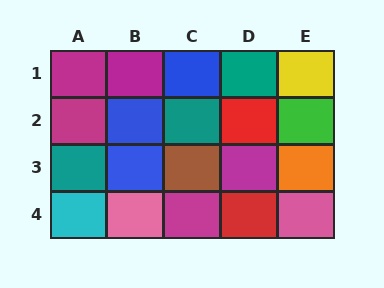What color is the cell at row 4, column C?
Magenta.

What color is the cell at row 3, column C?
Brown.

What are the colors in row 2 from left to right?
Magenta, blue, teal, red, green.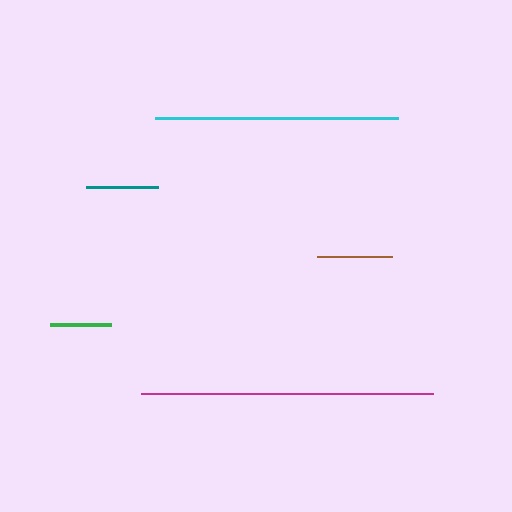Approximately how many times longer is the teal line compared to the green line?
The teal line is approximately 1.2 times the length of the green line.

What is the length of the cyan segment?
The cyan segment is approximately 242 pixels long.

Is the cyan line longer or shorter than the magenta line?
The magenta line is longer than the cyan line.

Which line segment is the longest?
The magenta line is the longest at approximately 292 pixels.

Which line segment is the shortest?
The green line is the shortest at approximately 60 pixels.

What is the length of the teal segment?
The teal segment is approximately 72 pixels long.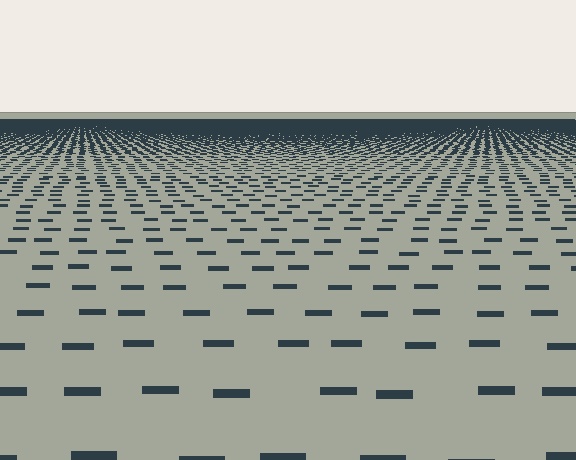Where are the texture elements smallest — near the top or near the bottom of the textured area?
Near the top.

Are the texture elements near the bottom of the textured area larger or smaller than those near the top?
Larger. Near the bottom, elements are closer to the viewer and appear at a bigger on-screen size.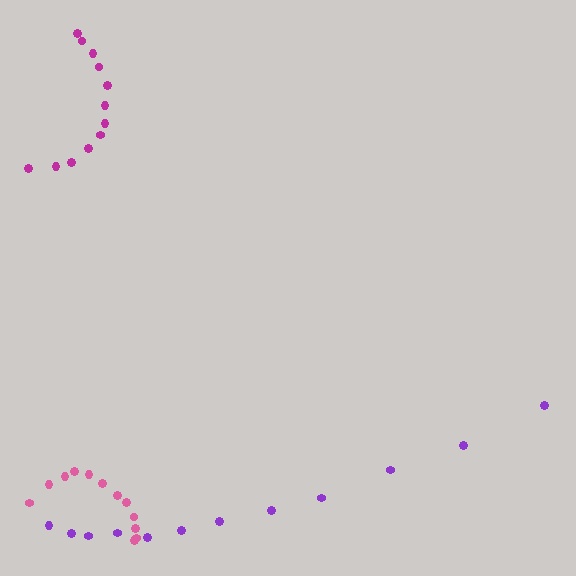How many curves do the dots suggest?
There are 3 distinct paths.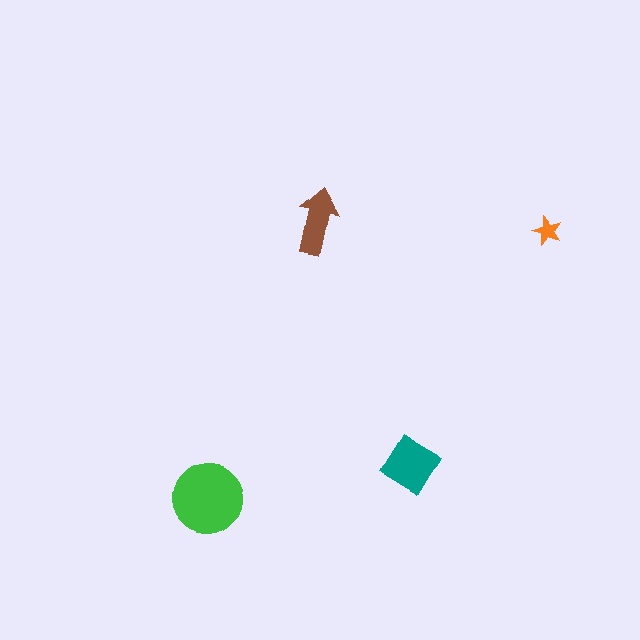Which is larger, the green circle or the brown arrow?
The green circle.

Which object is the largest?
The green circle.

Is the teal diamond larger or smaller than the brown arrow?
Larger.